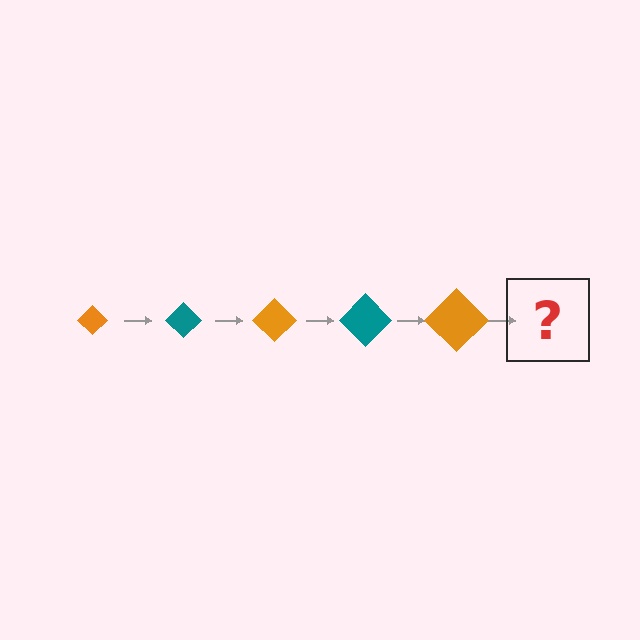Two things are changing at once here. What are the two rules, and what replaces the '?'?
The two rules are that the diamond grows larger each step and the color cycles through orange and teal. The '?' should be a teal diamond, larger than the previous one.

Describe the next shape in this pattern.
It should be a teal diamond, larger than the previous one.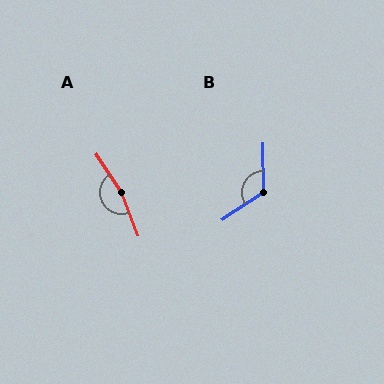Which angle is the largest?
A, at approximately 167 degrees.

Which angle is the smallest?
B, at approximately 123 degrees.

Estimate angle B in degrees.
Approximately 123 degrees.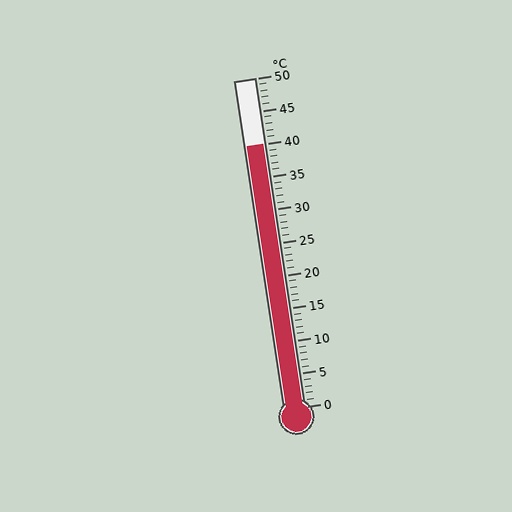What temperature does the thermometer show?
The thermometer shows approximately 40°C.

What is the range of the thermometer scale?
The thermometer scale ranges from 0°C to 50°C.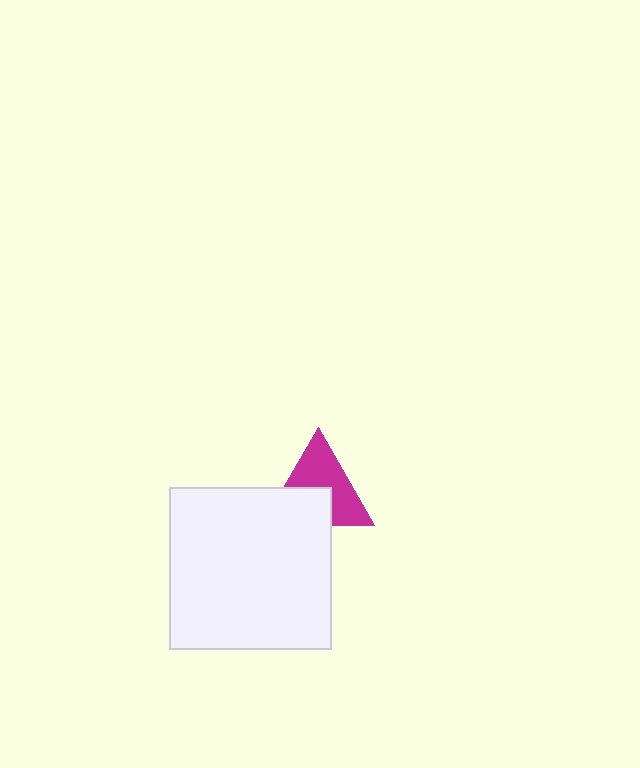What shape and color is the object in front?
The object in front is a white square.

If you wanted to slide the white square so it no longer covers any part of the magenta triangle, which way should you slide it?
Slide it down — that is the most direct way to separate the two shapes.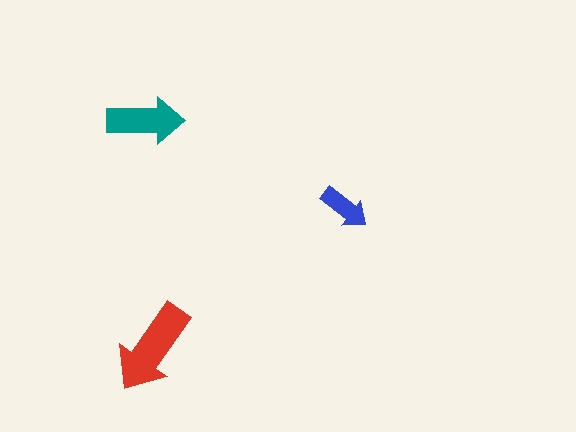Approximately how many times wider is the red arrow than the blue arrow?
About 2 times wider.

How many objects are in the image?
There are 3 objects in the image.